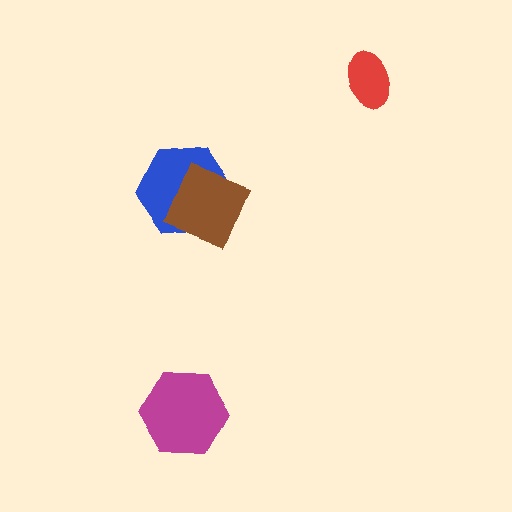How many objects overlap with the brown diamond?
1 object overlaps with the brown diamond.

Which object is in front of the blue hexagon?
The brown diamond is in front of the blue hexagon.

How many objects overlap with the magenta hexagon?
0 objects overlap with the magenta hexagon.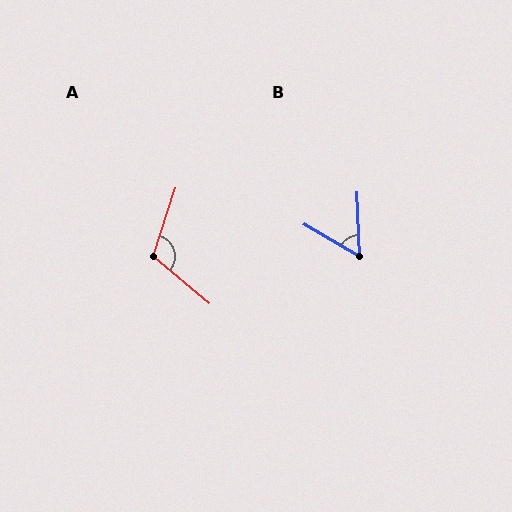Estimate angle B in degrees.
Approximately 57 degrees.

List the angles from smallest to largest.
B (57°), A (111°).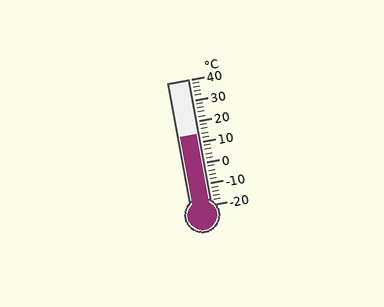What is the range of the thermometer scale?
The thermometer scale ranges from -20°C to 40°C.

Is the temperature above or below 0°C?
The temperature is above 0°C.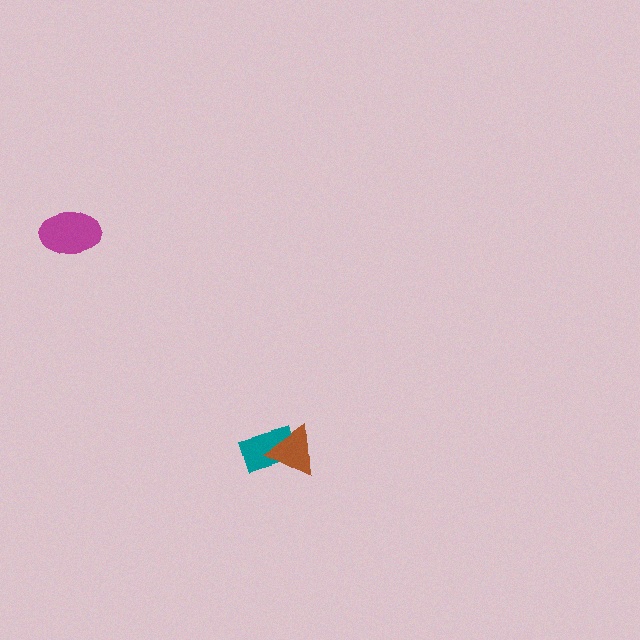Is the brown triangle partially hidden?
No, no other shape covers it.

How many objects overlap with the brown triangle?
1 object overlaps with the brown triangle.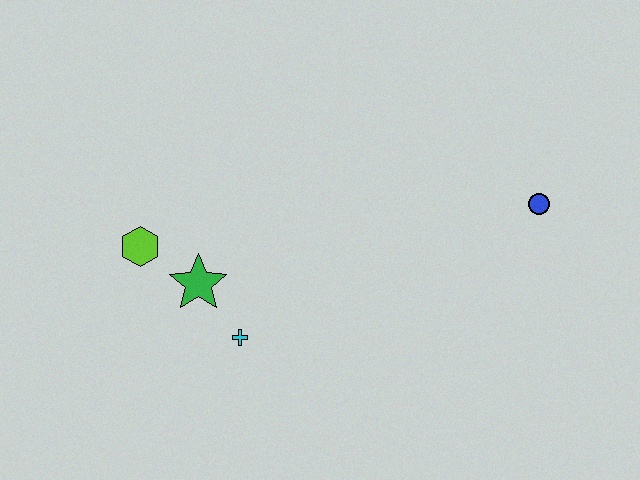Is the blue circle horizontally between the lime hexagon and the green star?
No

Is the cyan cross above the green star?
No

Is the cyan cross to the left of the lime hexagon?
No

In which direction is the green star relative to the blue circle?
The green star is to the left of the blue circle.